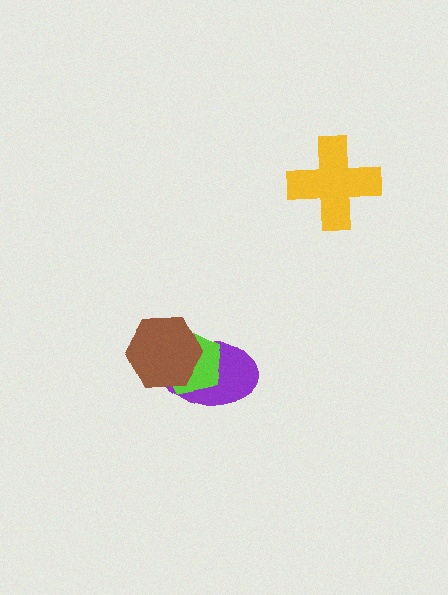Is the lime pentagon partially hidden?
Yes, it is partially covered by another shape.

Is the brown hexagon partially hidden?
No, no other shape covers it.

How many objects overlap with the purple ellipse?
2 objects overlap with the purple ellipse.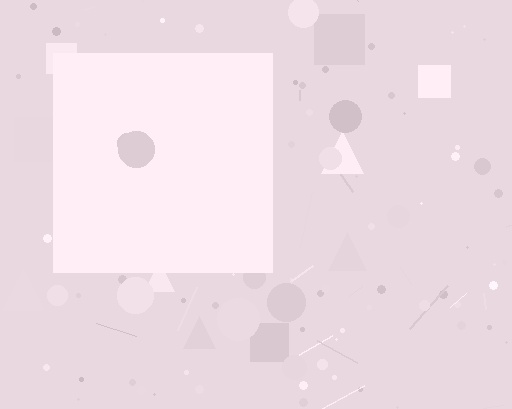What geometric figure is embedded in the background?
A square is embedded in the background.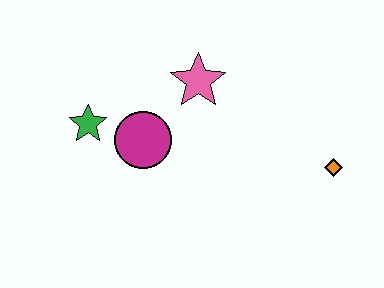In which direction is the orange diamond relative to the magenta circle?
The orange diamond is to the right of the magenta circle.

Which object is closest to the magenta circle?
The green star is closest to the magenta circle.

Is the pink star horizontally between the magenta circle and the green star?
No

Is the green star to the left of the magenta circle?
Yes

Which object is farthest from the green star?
The orange diamond is farthest from the green star.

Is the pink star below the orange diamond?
No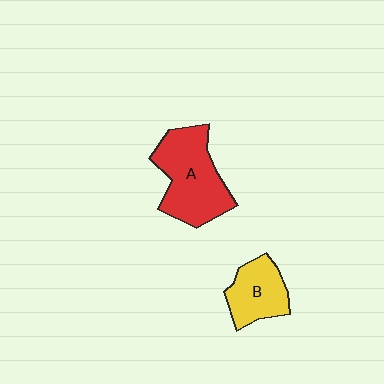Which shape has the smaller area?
Shape B (yellow).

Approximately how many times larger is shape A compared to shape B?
Approximately 1.7 times.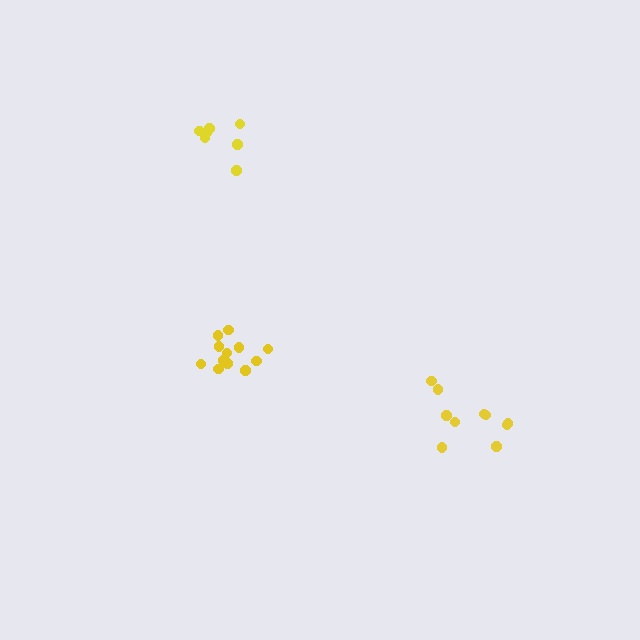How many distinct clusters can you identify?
There are 3 distinct clusters.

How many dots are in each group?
Group 1: 12 dots, Group 2: 10 dots, Group 3: 7 dots (29 total).